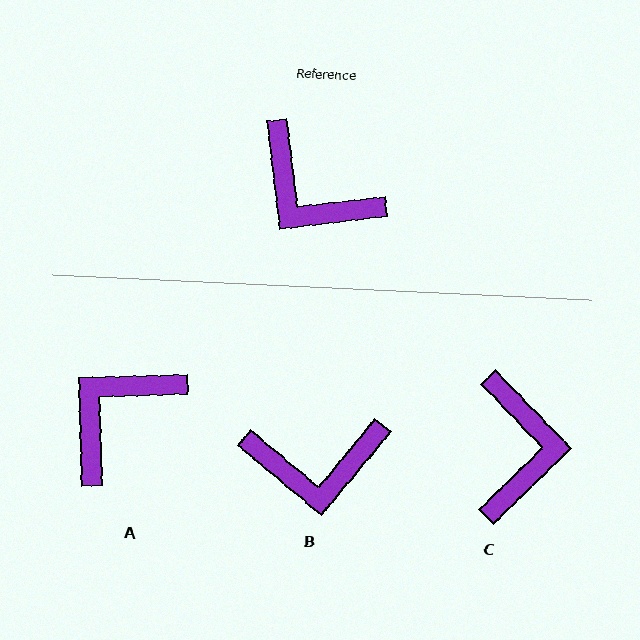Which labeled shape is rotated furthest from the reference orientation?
C, about 128 degrees away.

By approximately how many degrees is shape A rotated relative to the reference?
Approximately 95 degrees clockwise.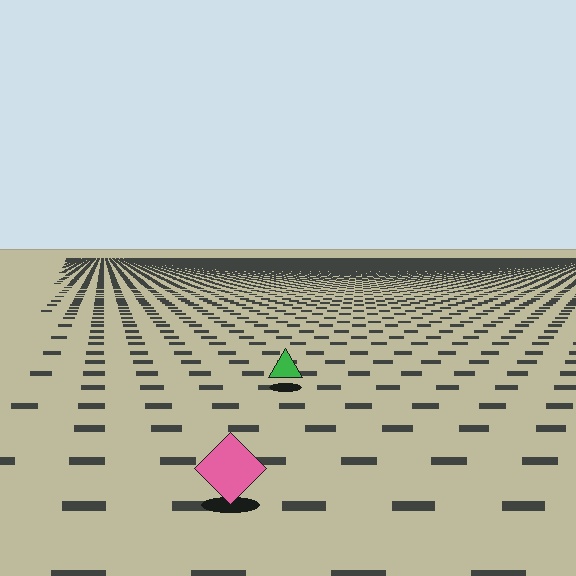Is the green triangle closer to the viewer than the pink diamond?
No. The pink diamond is closer — you can tell from the texture gradient: the ground texture is coarser near it.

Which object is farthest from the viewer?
The green triangle is farthest from the viewer. It appears smaller and the ground texture around it is denser.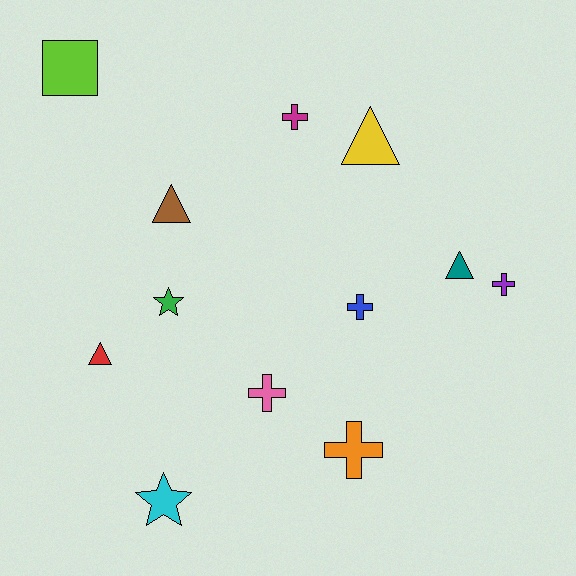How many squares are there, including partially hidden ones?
There is 1 square.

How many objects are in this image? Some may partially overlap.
There are 12 objects.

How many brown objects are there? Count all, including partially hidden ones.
There is 1 brown object.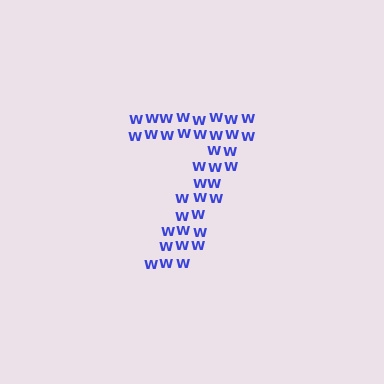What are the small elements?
The small elements are letter W's.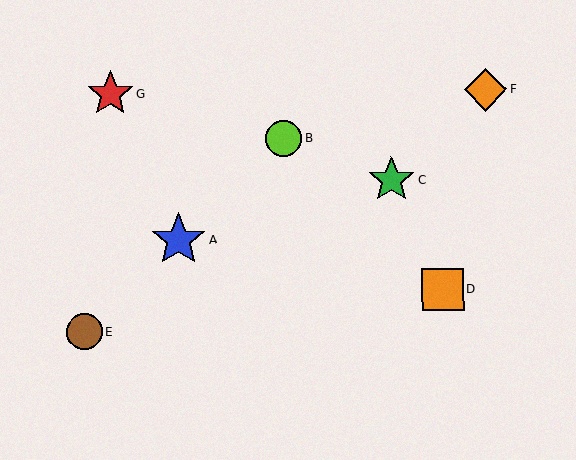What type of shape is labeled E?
Shape E is a brown circle.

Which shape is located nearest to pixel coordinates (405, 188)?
The green star (labeled C) at (391, 180) is nearest to that location.